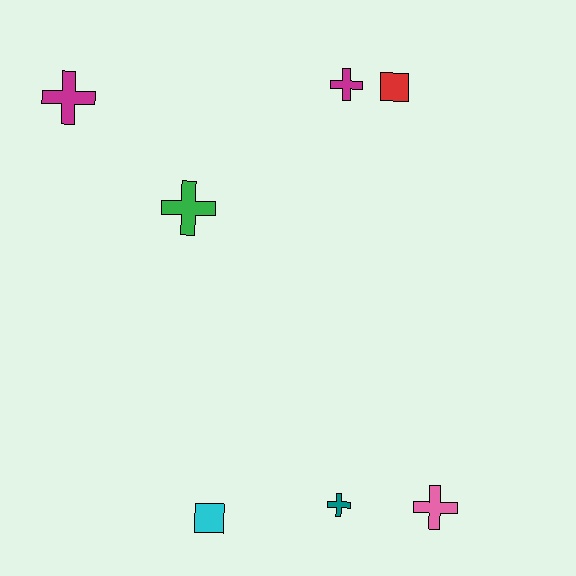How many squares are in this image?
There are 2 squares.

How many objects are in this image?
There are 7 objects.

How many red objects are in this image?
There is 1 red object.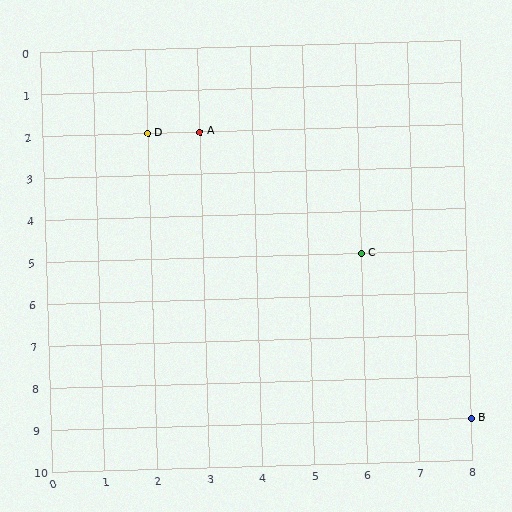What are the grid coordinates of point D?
Point D is at grid coordinates (2, 2).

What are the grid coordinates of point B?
Point B is at grid coordinates (8, 9).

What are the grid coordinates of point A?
Point A is at grid coordinates (3, 2).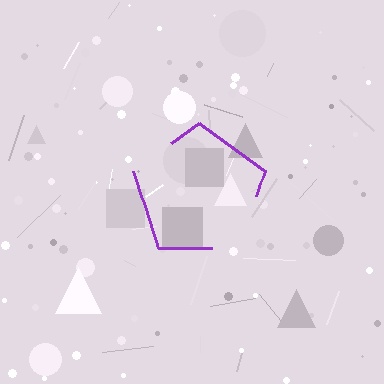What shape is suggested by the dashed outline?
The dashed outline suggests a pentagon.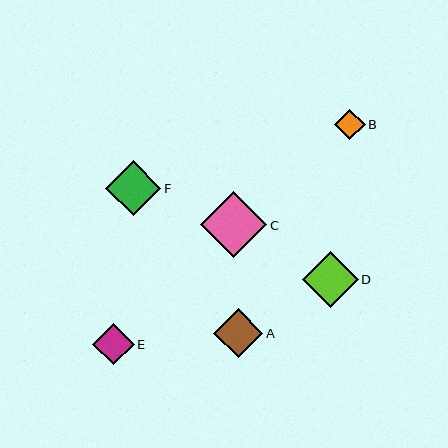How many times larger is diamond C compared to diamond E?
Diamond C is approximately 1.6 times the size of diamond E.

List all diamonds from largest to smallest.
From largest to smallest: C, D, F, A, E, B.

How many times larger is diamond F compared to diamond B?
Diamond F is approximately 1.8 times the size of diamond B.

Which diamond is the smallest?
Diamond B is the smallest with a size of approximately 31 pixels.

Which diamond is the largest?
Diamond C is the largest with a size of approximately 66 pixels.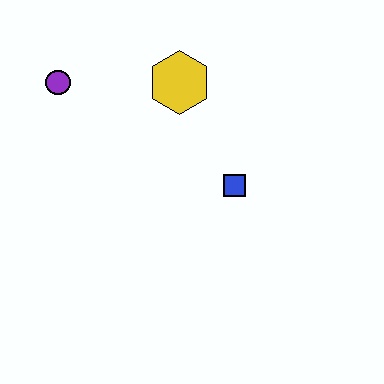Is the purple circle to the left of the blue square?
Yes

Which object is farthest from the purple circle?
The blue square is farthest from the purple circle.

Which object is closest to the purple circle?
The yellow hexagon is closest to the purple circle.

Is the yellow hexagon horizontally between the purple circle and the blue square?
Yes